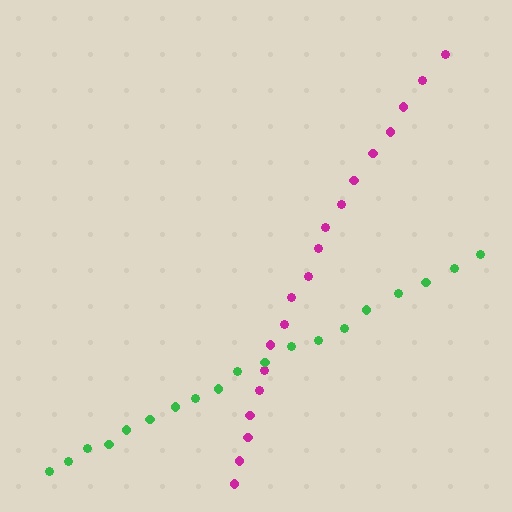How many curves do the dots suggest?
There are 2 distinct paths.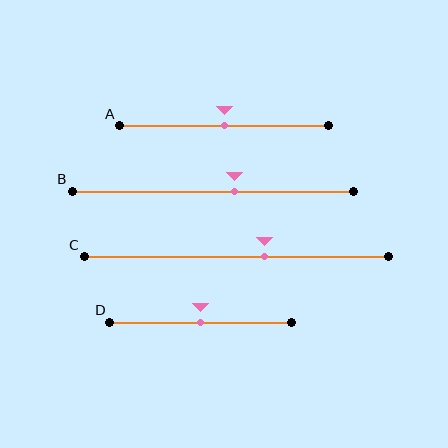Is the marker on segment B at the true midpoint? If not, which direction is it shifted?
No, the marker on segment B is shifted to the right by about 8% of the segment length.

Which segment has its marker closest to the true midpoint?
Segment A has its marker closest to the true midpoint.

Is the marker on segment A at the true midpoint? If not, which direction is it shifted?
Yes, the marker on segment A is at the true midpoint.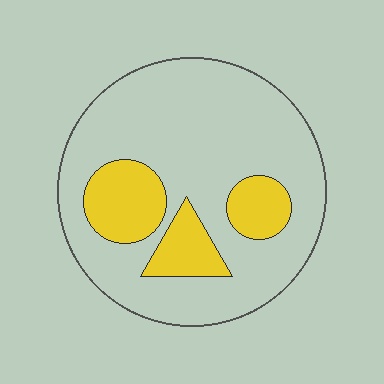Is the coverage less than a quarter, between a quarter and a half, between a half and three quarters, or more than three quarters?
Less than a quarter.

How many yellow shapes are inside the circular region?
3.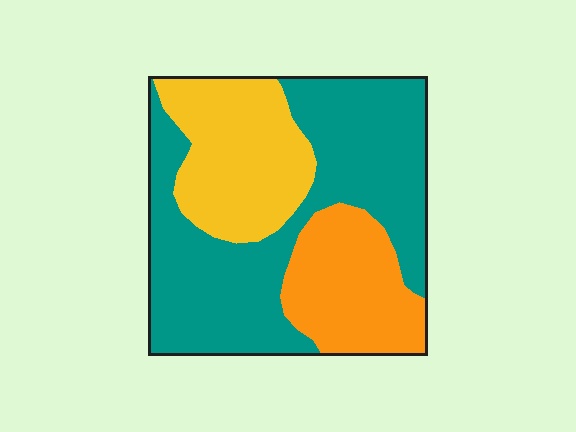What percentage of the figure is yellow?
Yellow takes up between a quarter and a half of the figure.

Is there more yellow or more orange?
Yellow.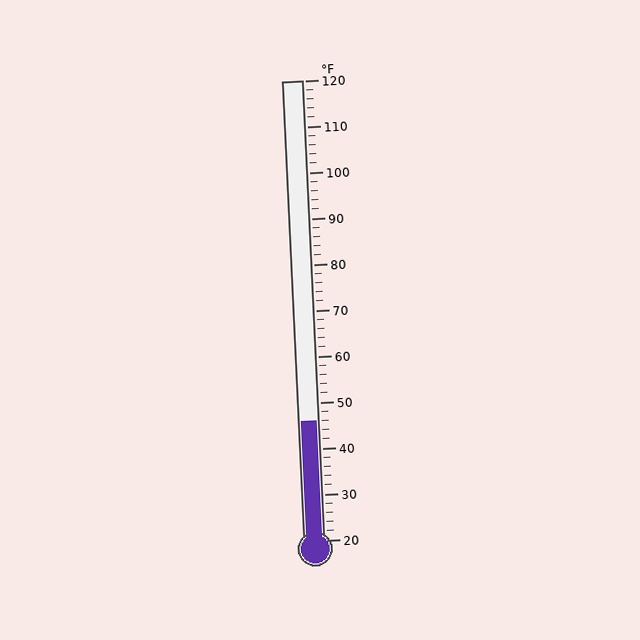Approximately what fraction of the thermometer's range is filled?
The thermometer is filled to approximately 25% of its range.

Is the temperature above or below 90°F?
The temperature is below 90°F.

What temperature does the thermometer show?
The thermometer shows approximately 46°F.